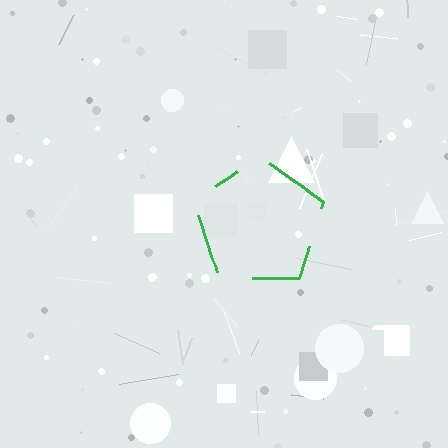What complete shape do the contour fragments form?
The contour fragments form a pentagon.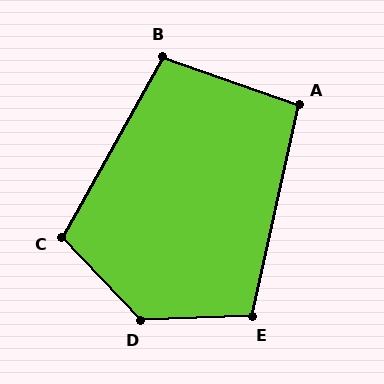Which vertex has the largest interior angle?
D, at approximately 132 degrees.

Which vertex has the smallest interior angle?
A, at approximately 97 degrees.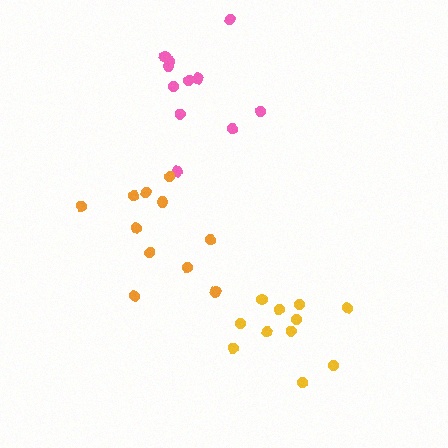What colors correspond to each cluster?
The clusters are colored: pink, orange, yellow.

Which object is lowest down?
The yellow cluster is bottommost.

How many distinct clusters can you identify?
There are 3 distinct clusters.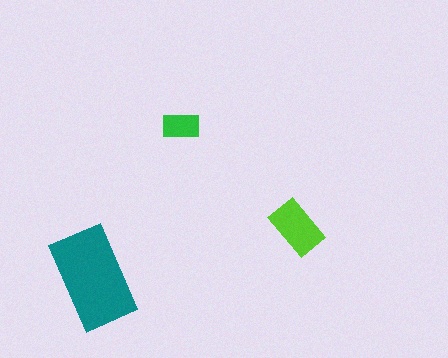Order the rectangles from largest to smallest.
the teal one, the lime one, the green one.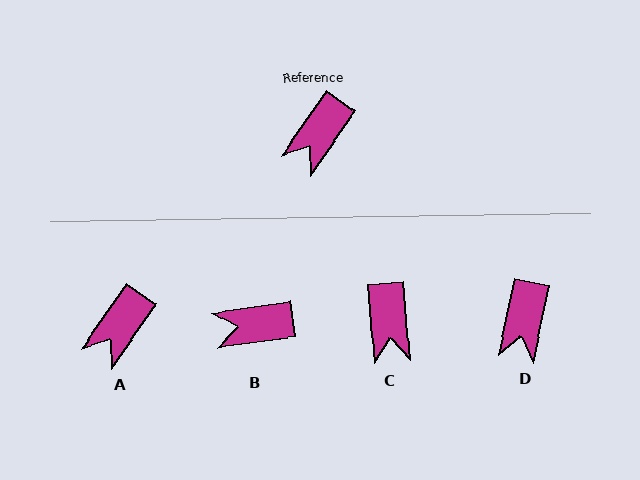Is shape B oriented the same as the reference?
No, it is off by about 47 degrees.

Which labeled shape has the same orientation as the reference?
A.